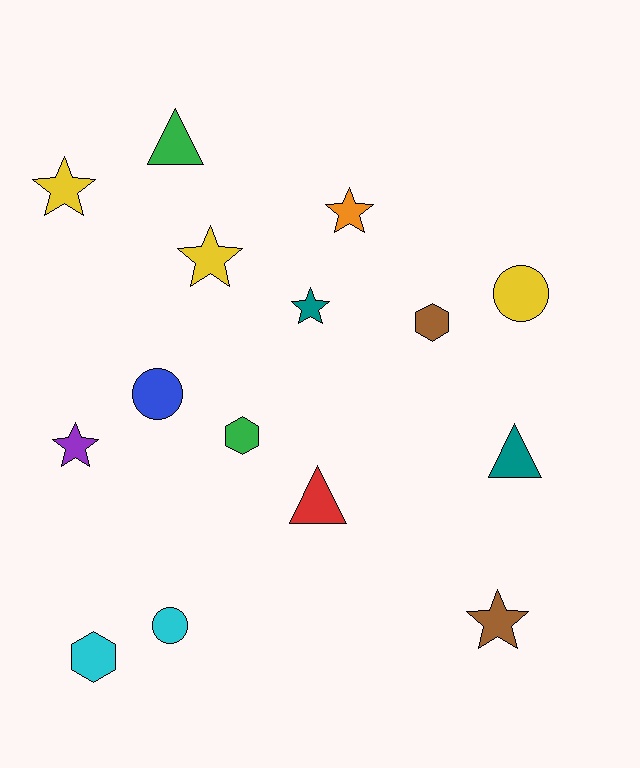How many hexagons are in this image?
There are 3 hexagons.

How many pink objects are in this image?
There are no pink objects.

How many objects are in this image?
There are 15 objects.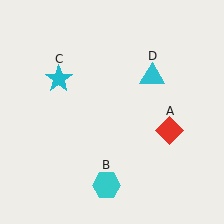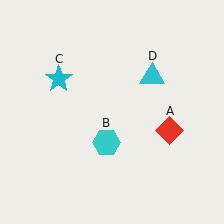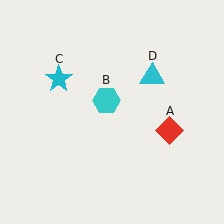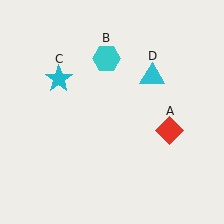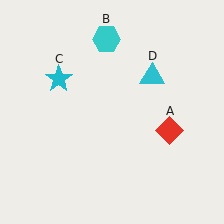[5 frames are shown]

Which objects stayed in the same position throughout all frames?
Red diamond (object A) and cyan star (object C) and cyan triangle (object D) remained stationary.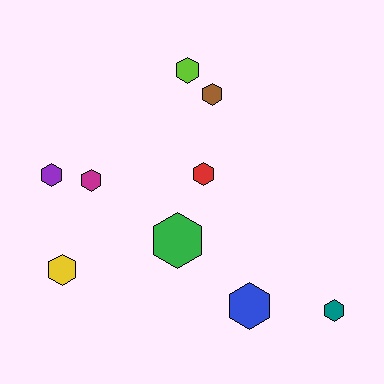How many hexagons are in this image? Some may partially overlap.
There are 9 hexagons.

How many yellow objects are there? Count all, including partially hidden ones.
There is 1 yellow object.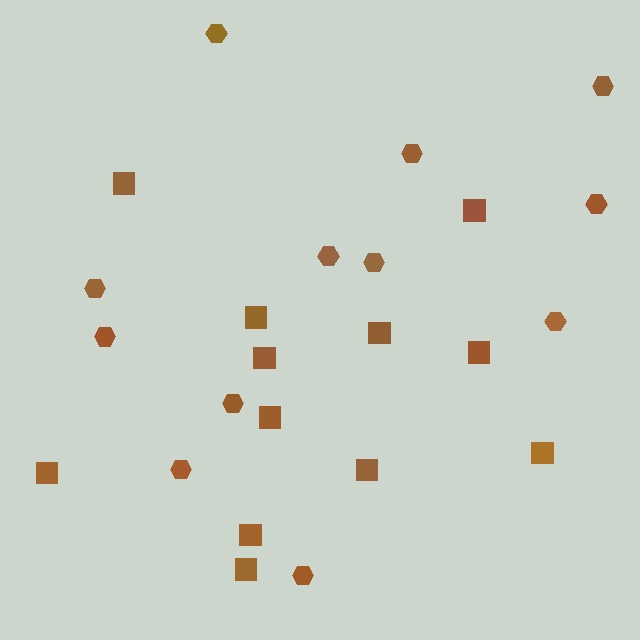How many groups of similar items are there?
There are 2 groups: one group of hexagons (12) and one group of squares (12).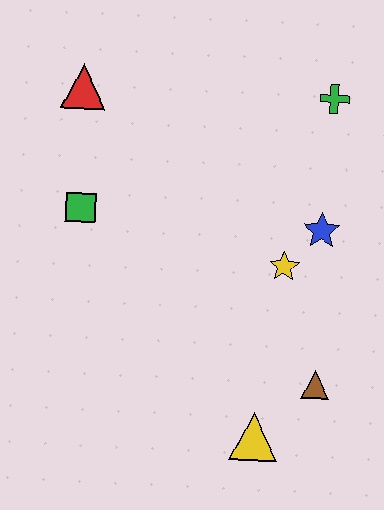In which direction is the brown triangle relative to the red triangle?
The brown triangle is below the red triangle.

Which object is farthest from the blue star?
The red triangle is farthest from the blue star.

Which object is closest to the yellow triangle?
The brown triangle is closest to the yellow triangle.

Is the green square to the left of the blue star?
Yes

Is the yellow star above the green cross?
No